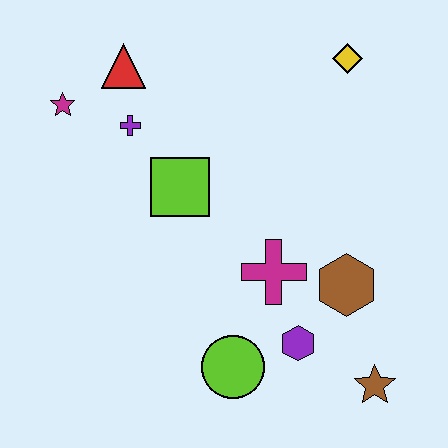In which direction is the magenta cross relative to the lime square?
The magenta cross is to the right of the lime square.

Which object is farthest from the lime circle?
The yellow diamond is farthest from the lime circle.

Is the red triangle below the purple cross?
No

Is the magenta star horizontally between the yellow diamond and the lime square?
No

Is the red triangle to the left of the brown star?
Yes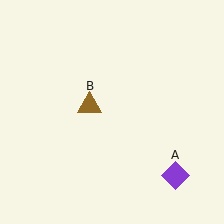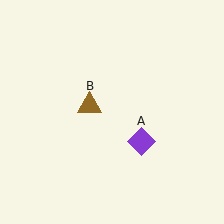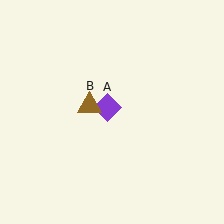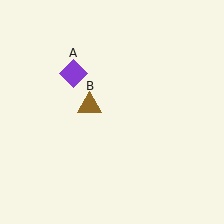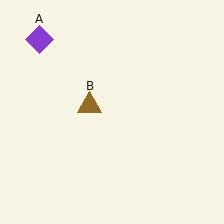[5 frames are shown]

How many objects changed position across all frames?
1 object changed position: purple diamond (object A).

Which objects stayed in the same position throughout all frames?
Brown triangle (object B) remained stationary.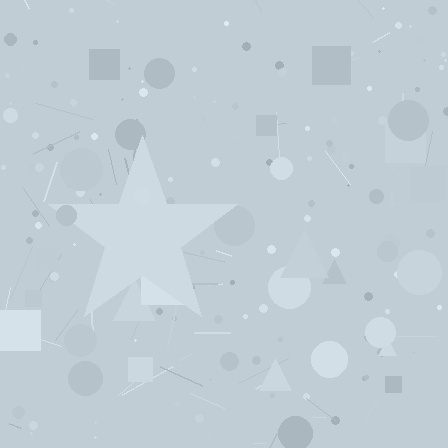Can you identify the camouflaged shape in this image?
The camouflaged shape is a star.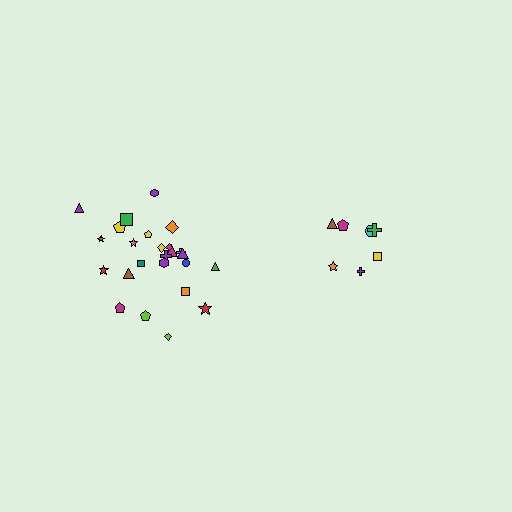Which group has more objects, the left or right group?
The left group.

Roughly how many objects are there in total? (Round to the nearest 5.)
Roughly 30 objects in total.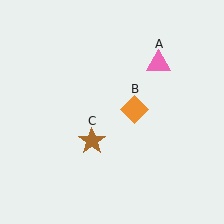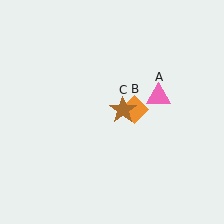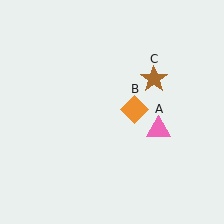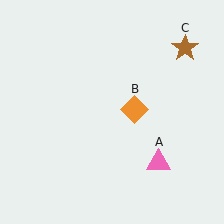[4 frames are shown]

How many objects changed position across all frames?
2 objects changed position: pink triangle (object A), brown star (object C).